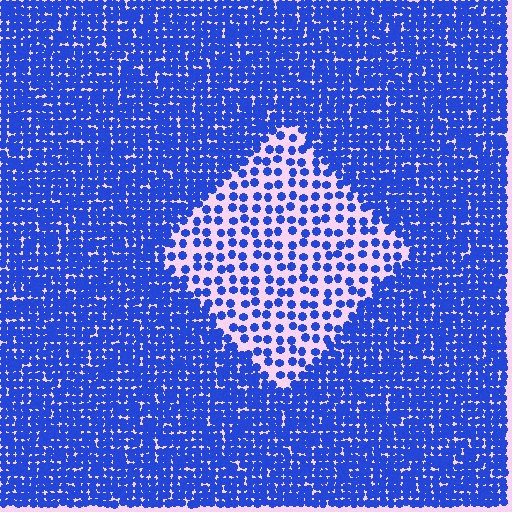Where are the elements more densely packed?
The elements are more densely packed outside the diamond boundary.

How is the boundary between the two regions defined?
The boundary is defined by a change in element density (approximately 2.5x ratio). All elements are the same color, size, and shape.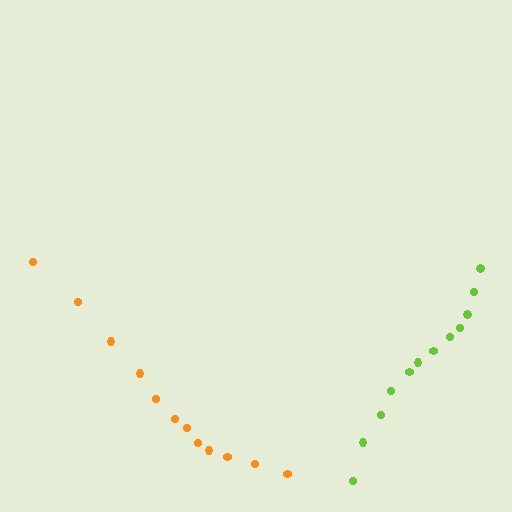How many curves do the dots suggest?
There are 2 distinct paths.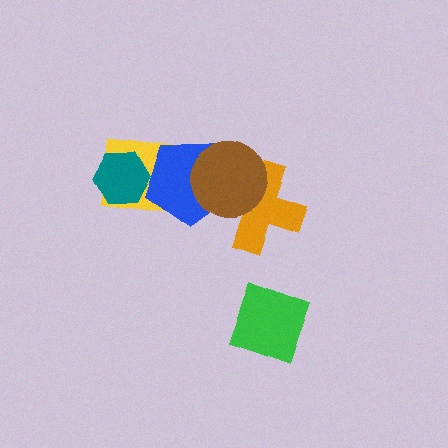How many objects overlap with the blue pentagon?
4 objects overlap with the blue pentagon.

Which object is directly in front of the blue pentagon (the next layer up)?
The orange cross is directly in front of the blue pentagon.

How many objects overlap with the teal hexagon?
2 objects overlap with the teal hexagon.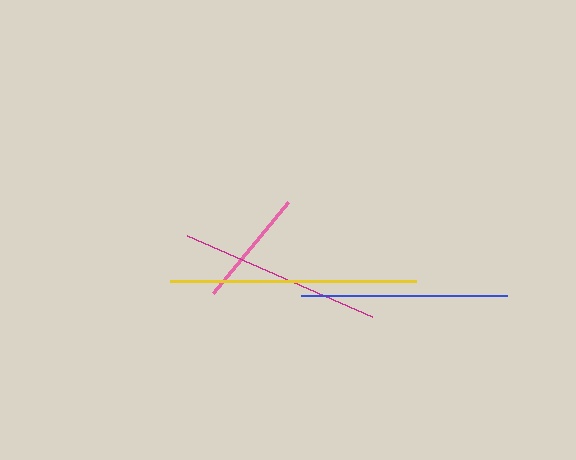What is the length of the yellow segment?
The yellow segment is approximately 246 pixels long.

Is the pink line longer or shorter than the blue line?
The blue line is longer than the pink line.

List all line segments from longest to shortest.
From longest to shortest: yellow, blue, magenta, pink.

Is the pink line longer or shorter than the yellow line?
The yellow line is longer than the pink line.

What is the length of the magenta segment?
The magenta segment is approximately 202 pixels long.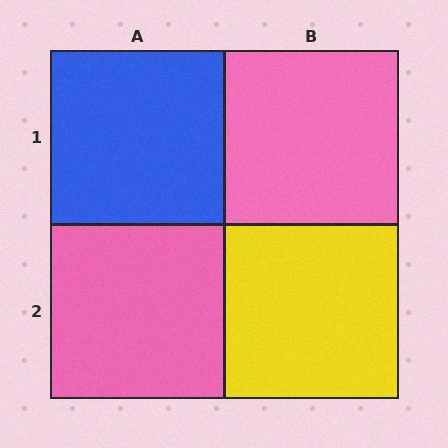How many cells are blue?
1 cell is blue.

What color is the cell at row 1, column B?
Pink.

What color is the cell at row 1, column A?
Blue.